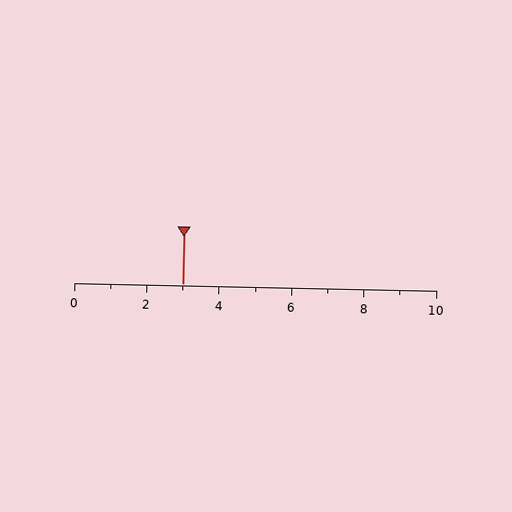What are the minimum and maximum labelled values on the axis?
The axis runs from 0 to 10.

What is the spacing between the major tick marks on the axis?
The major ticks are spaced 2 apart.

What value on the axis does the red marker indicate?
The marker indicates approximately 3.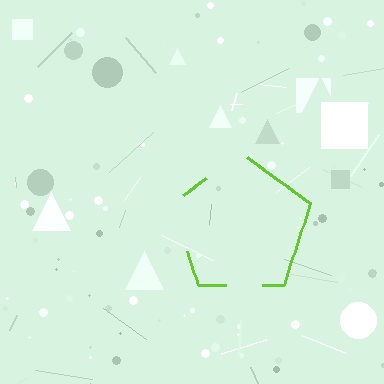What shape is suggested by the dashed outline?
The dashed outline suggests a pentagon.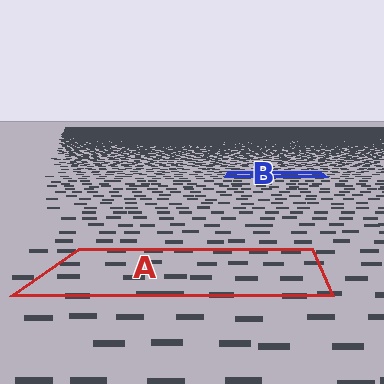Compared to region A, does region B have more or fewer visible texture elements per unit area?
Region B has more texture elements per unit area — they are packed more densely because it is farther away.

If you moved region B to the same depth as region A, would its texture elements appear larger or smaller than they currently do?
They would appear larger. At a closer depth, the same texture elements are projected at a bigger on-screen size.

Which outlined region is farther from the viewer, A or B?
Region B is farther from the viewer — the texture elements inside it appear smaller and more densely packed.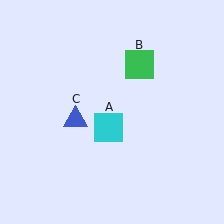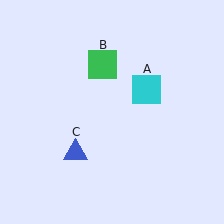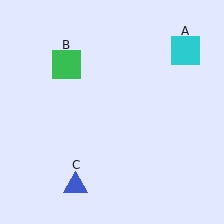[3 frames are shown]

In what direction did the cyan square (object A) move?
The cyan square (object A) moved up and to the right.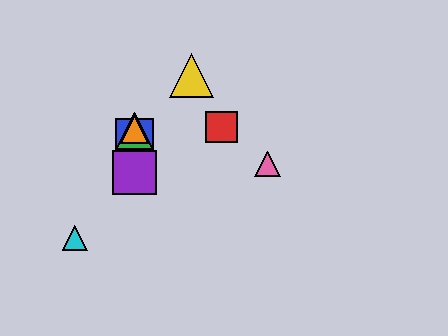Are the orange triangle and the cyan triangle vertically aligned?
No, the orange triangle is at x≈134 and the cyan triangle is at x≈75.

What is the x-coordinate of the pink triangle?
The pink triangle is at x≈268.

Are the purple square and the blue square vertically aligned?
Yes, both are at x≈134.